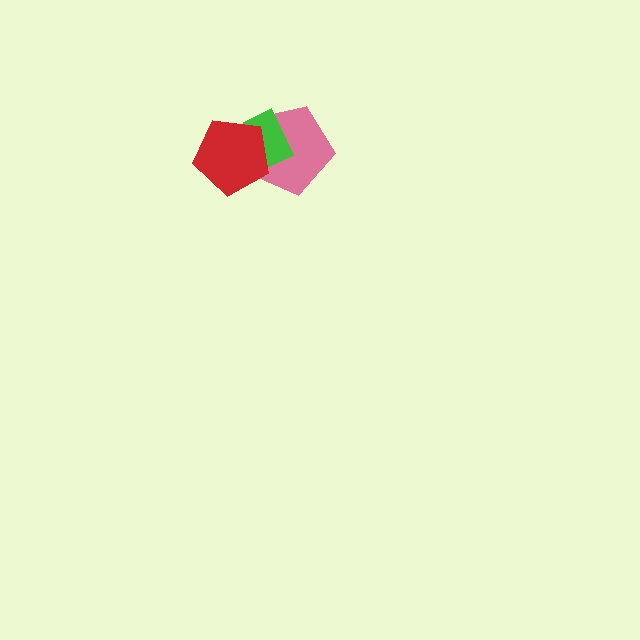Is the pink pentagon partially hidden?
Yes, it is partially covered by another shape.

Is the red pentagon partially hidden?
No, no other shape covers it.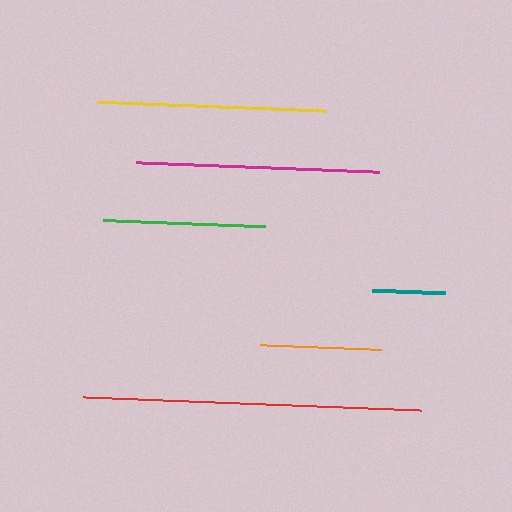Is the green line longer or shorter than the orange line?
The green line is longer than the orange line.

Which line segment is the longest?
The red line is the longest at approximately 338 pixels.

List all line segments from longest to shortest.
From longest to shortest: red, magenta, yellow, green, orange, teal.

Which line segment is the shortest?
The teal line is the shortest at approximately 73 pixels.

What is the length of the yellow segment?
The yellow segment is approximately 228 pixels long.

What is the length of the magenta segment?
The magenta segment is approximately 243 pixels long.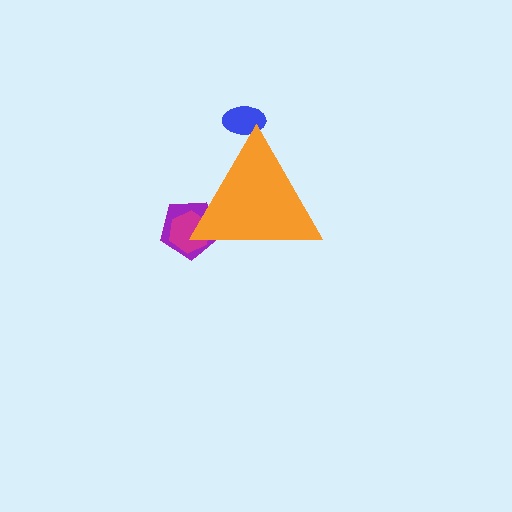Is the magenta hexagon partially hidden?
Yes, the magenta hexagon is partially hidden behind the orange triangle.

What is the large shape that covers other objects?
An orange triangle.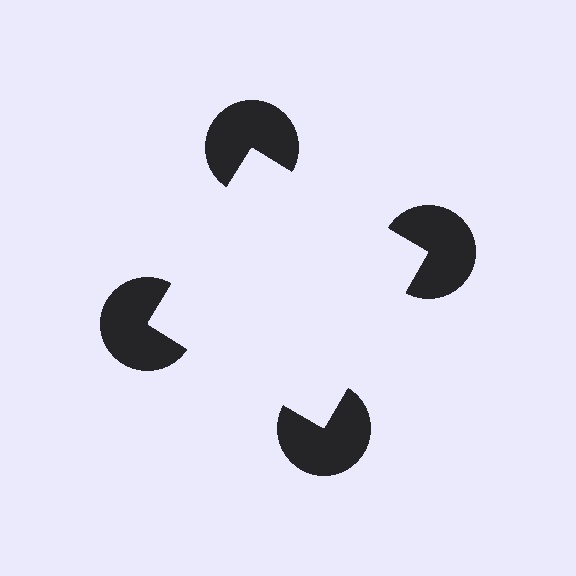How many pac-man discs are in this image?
There are 4 — one at each vertex of the illusory square.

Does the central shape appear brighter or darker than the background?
It typically appears slightly brighter than the background, even though no actual brightness change is drawn.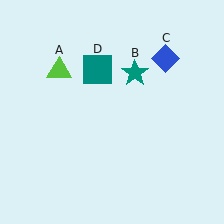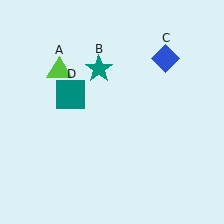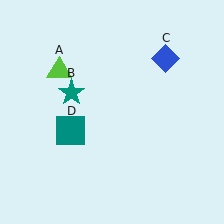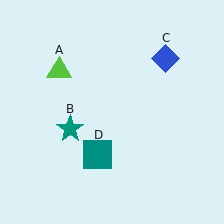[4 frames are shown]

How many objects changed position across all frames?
2 objects changed position: teal star (object B), teal square (object D).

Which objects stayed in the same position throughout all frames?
Lime triangle (object A) and blue diamond (object C) remained stationary.